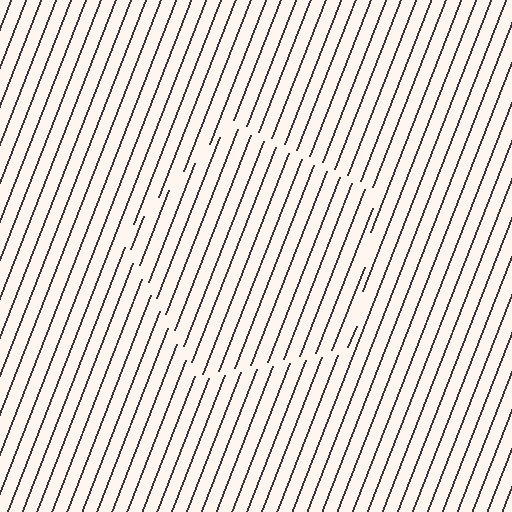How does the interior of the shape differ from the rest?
The interior of the shape contains the same grating, shifted by half a period — the contour is defined by the phase discontinuity where line-ends from the inner and outer gratings abut.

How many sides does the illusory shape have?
5 sides — the line-ends trace a pentagon.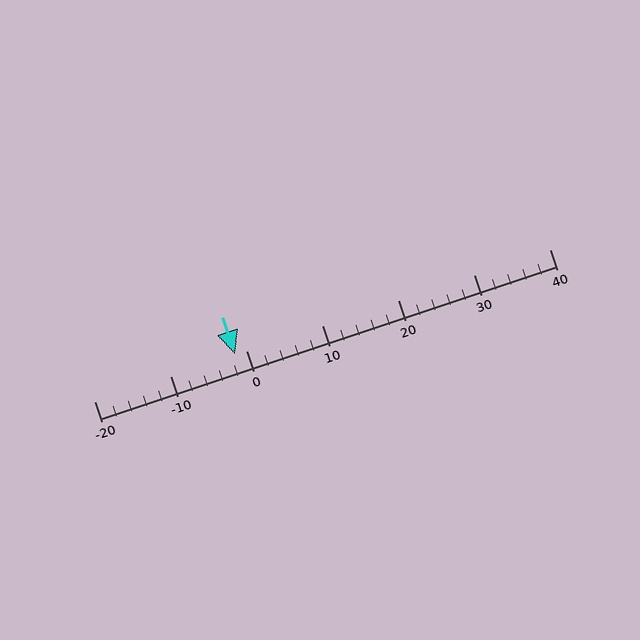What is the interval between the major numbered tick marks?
The major tick marks are spaced 10 units apart.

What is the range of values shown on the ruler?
The ruler shows values from -20 to 40.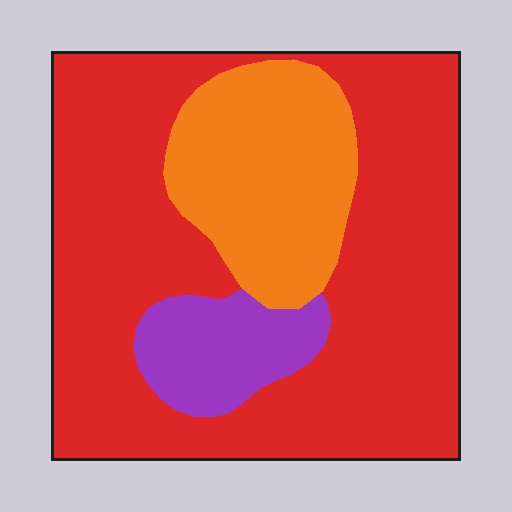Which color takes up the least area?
Purple, at roughly 10%.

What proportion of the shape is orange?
Orange takes up less than a quarter of the shape.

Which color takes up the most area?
Red, at roughly 70%.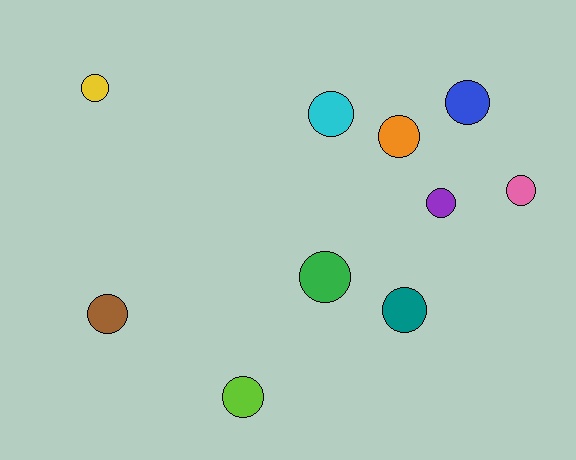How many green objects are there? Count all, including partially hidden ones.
There is 1 green object.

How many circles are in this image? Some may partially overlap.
There are 10 circles.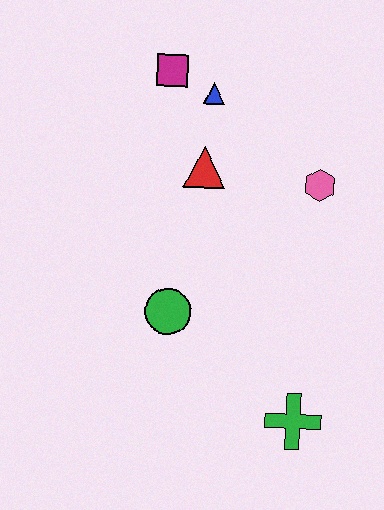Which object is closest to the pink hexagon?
The red triangle is closest to the pink hexagon.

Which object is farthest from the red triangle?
The green cross is farthest from the red triangle.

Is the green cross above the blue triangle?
No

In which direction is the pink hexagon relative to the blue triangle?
The pink hexagon is to the right of the blue triangle.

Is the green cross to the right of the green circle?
Yes